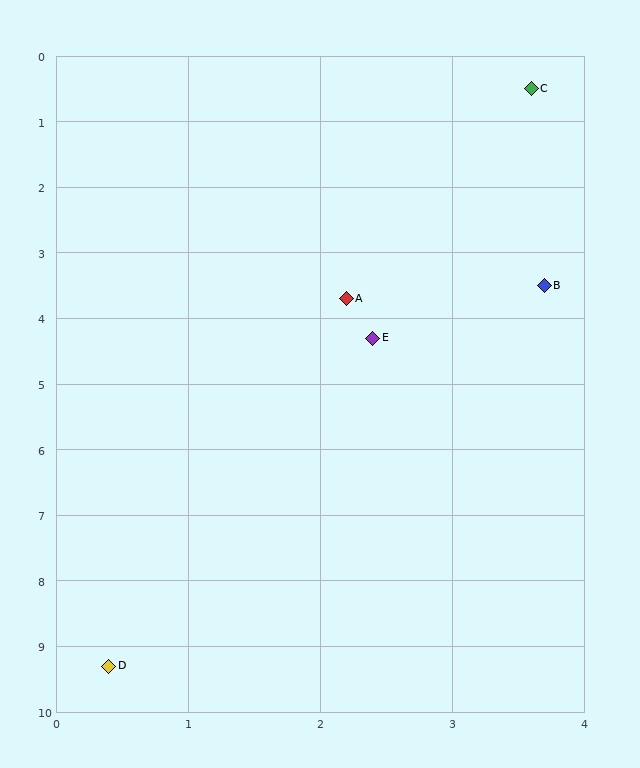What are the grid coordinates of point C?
Point C is at approximately (3.6, 0.5).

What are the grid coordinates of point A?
Point A is at approximately (2.2, 3.7).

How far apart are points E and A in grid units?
Points E and A are about 0.6 grid units apart.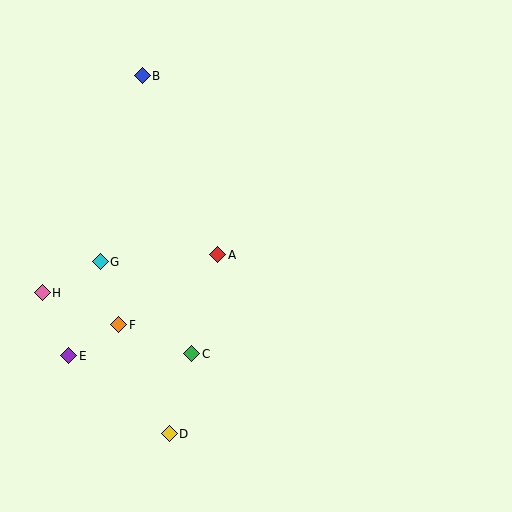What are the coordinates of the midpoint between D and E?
The midpoint between D and E is at (119, 395).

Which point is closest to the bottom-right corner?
Point D is closest to the bottom-right corner.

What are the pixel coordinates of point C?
Point C is at (192, 354).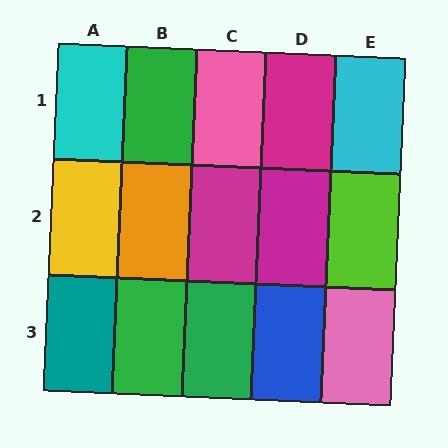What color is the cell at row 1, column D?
Magenta.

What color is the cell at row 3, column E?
Pink.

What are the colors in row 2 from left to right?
Yellow, orange, magenta, magenta, lime.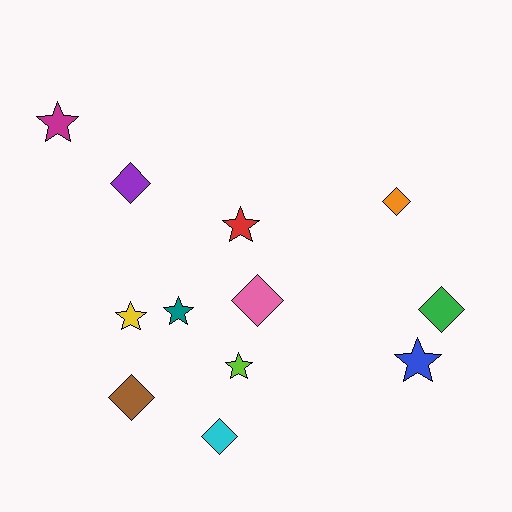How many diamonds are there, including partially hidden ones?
There are 6 diamonds.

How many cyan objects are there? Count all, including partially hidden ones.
There is 1 cyan object.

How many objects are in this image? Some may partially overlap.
There are 12 objects.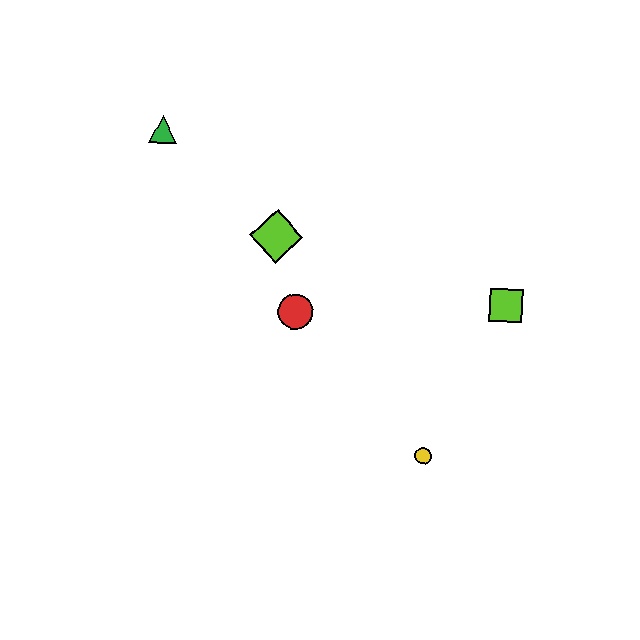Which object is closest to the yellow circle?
The lime square is closest to the yellow circle.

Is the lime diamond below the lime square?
No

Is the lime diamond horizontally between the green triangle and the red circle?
Yes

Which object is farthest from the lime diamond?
The yellow circle is farthest from the lime diamond.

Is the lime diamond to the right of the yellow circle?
No